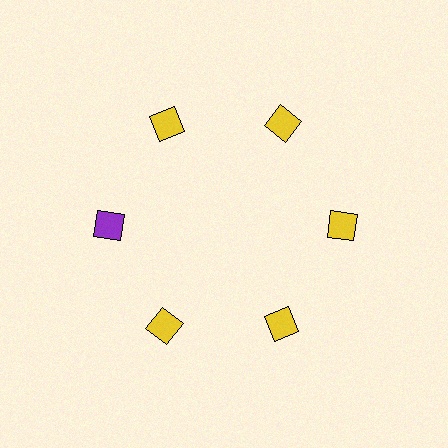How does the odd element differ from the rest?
It has a different color: purple instead of yellow.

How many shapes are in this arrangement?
There are 6 shapes arranged in a ring pattern.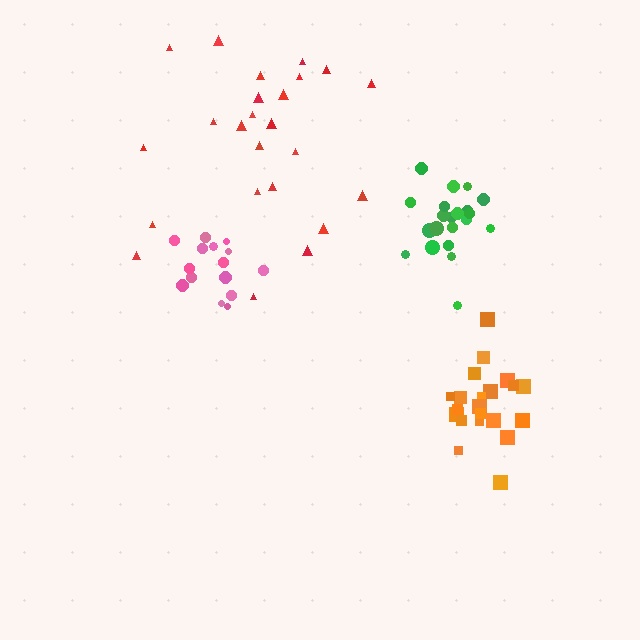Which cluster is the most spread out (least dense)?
Red.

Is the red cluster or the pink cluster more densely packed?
Pink.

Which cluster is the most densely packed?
Green.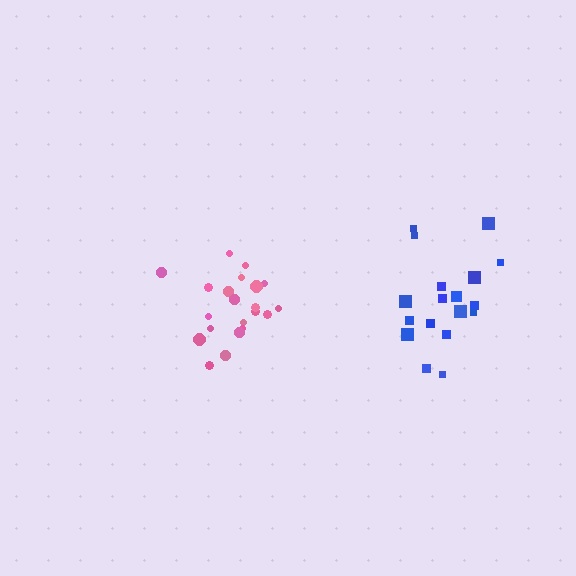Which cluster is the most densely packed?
Pink.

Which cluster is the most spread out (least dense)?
Blue.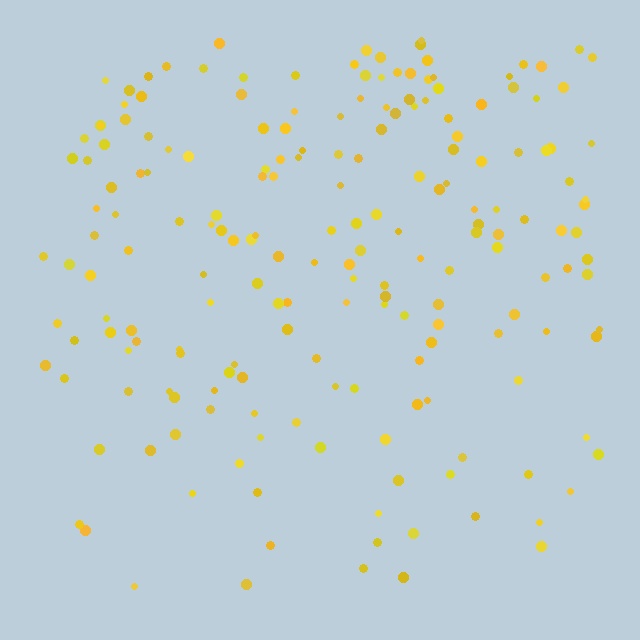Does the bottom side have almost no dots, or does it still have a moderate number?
Still a moderate number, just noticeably fewer than the top.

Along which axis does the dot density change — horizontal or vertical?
Vertical.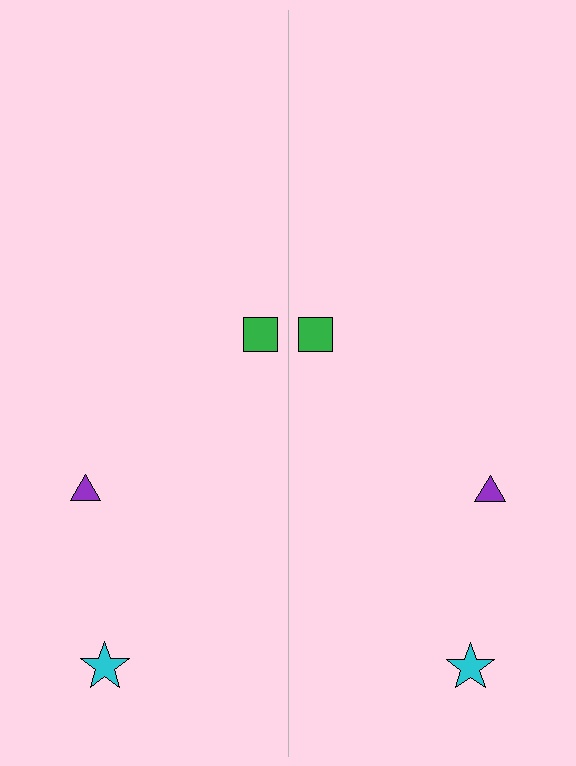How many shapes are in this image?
There are 6 shapes in this image.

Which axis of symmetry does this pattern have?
The pattern has a vertical axis of symmetry running through the center of the image.